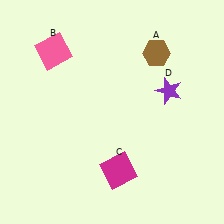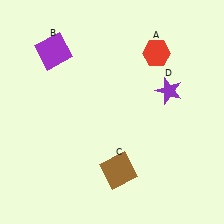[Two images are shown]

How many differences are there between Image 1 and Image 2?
There are 3 differences between the two images.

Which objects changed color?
A changed from brown to red. B changed from pink to purple. C changed from magenta to brown.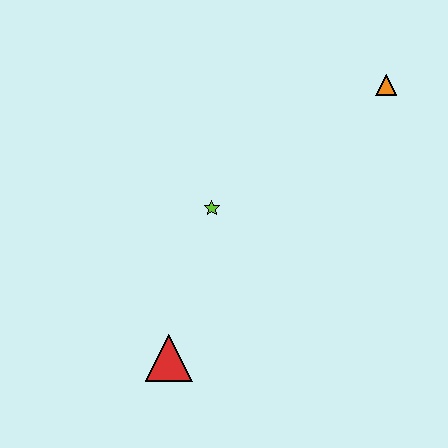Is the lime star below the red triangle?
No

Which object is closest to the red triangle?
The lime star is closest to the red triangle.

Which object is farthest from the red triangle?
The orange triangle is farthest from the red triangle.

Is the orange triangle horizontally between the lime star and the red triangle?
No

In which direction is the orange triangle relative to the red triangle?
The orange triangle is above the red triangle.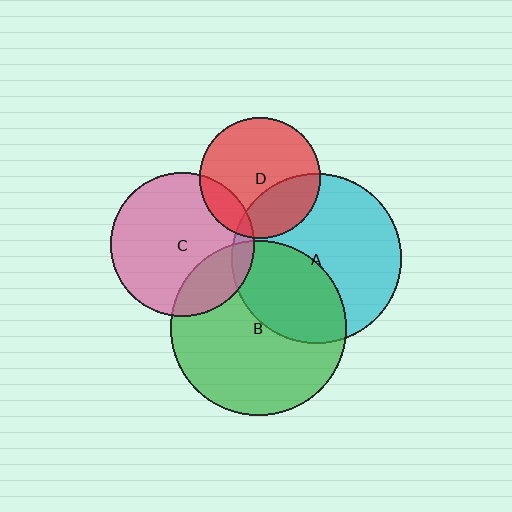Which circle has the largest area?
Circle B (green).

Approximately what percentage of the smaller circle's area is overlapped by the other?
Approximately 30%.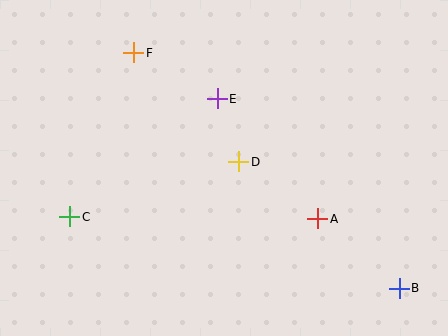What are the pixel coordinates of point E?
Point E is at (217, 99).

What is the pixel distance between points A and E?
The distance between A and E is 157 pixels.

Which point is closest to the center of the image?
Point D at (239, 162) is closest to the center.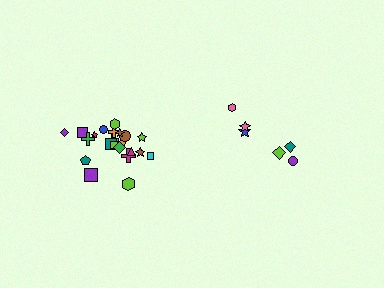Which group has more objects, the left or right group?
The left group.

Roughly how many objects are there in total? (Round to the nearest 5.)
Roughly 30 objects in total.